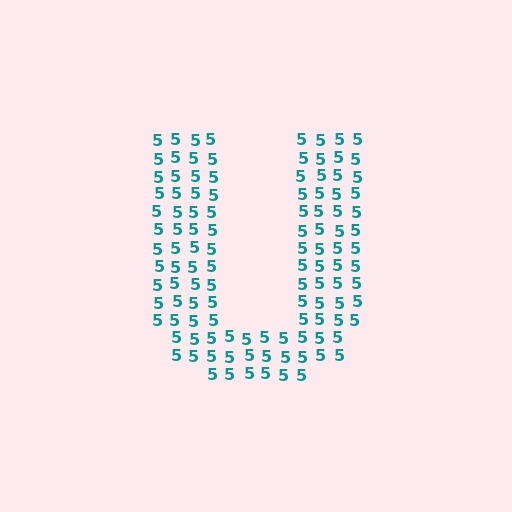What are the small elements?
The small elements are digit 5's.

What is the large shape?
The large shape is the letter U.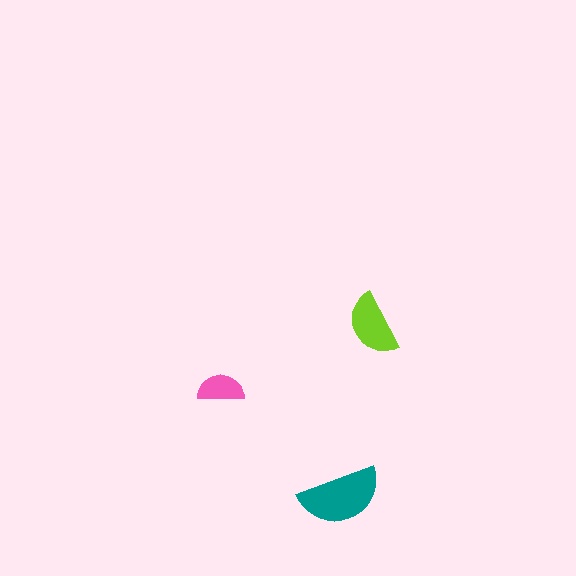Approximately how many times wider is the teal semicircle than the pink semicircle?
About 1.5 times wider.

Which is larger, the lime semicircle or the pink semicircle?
The lime one.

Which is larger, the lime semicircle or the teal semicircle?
The teal one.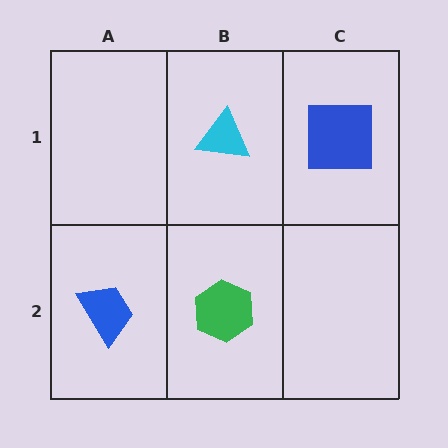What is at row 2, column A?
A blue trapezoid.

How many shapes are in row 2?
2 shapes.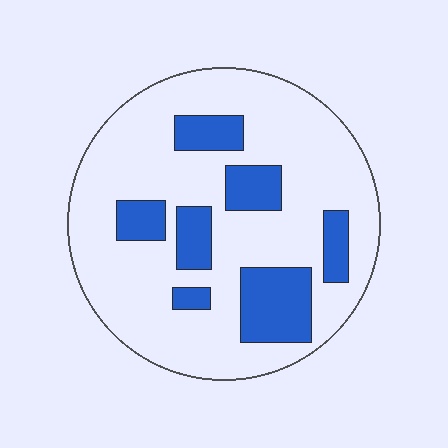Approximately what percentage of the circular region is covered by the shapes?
Approximately 25%.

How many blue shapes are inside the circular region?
7.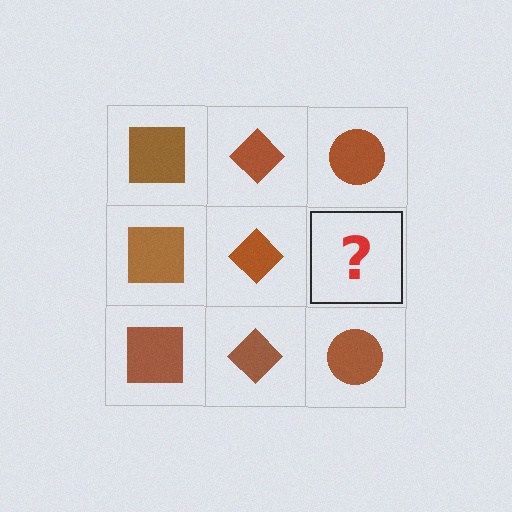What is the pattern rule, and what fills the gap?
The rule is that each column has a consistent shape. The gap should be filled with a brown circle.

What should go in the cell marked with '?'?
The missing cell should contain a brown circle.